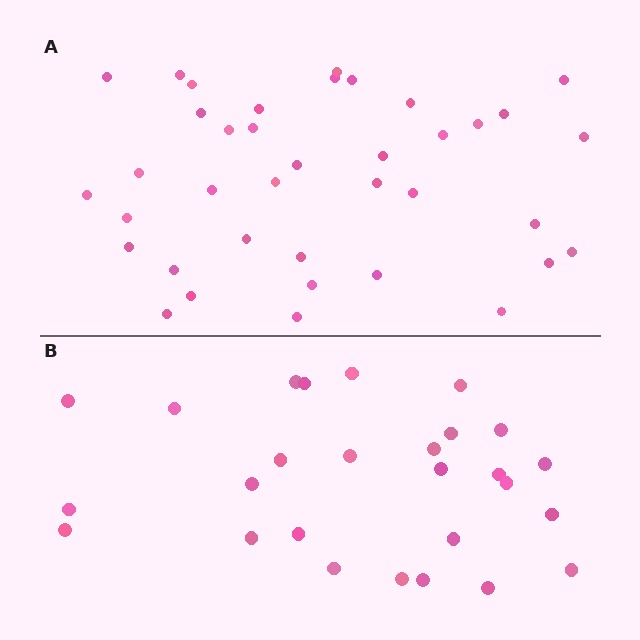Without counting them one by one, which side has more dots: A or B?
Region A (the top region) has more dots.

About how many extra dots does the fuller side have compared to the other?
Region A has roughly 12 or so more dots than region B.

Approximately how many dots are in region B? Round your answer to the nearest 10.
About 30 dots. (The exact count is 27, which rounds to 30.)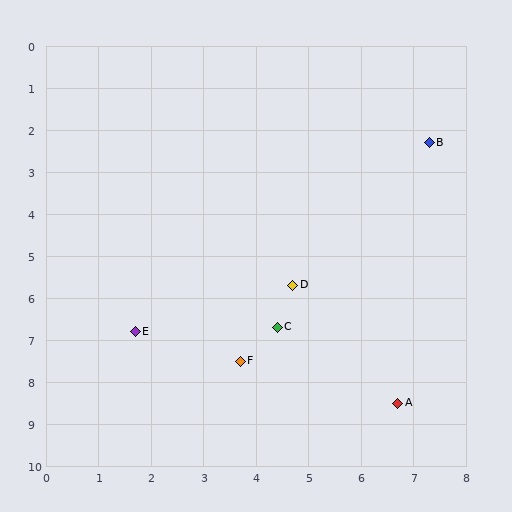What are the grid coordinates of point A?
Point A is at approximately (6.7, 8.5).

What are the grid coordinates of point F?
Point F is at approximately (3.7, 7.5).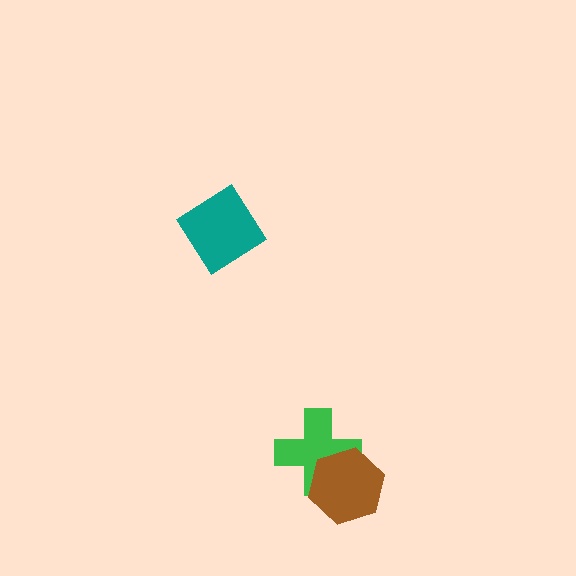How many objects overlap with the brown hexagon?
1 object overlaps with the brown hexagon.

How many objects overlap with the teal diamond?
0 objects overlap with the teal diamond.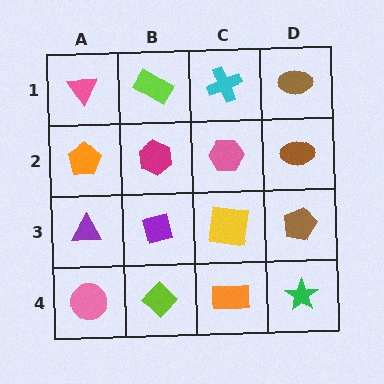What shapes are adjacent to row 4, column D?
A brown pentagon (row 3, column D), an orange rectangle (row 4, column C).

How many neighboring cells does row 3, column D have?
3.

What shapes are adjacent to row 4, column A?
A purple triangle (row 3, column A), a lime diamond (row 4, column B).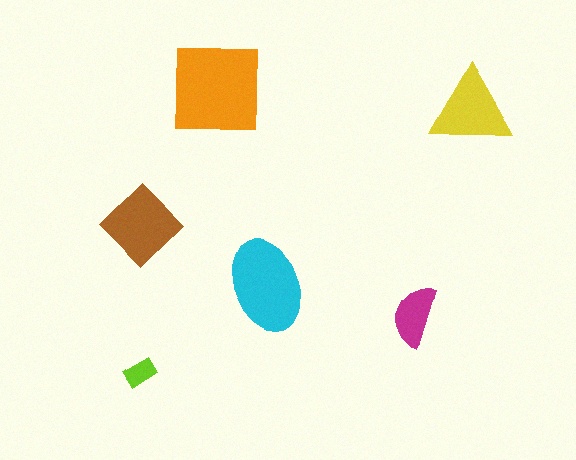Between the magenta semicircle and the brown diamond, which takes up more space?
The brown diamond.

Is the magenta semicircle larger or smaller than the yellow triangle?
Smaller.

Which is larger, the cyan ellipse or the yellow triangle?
The cyan ellipse.